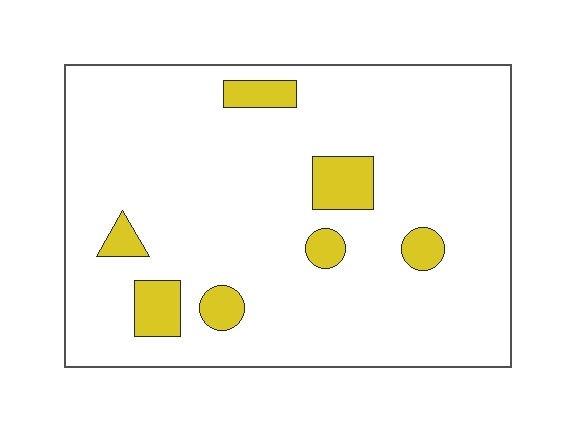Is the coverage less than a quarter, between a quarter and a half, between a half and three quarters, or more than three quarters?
Less than a quarter.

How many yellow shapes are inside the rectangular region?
7.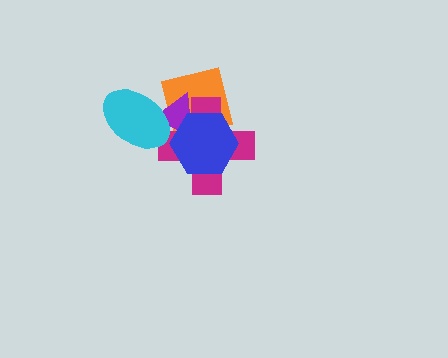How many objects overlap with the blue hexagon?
3 objects overlap with the blue hexagon.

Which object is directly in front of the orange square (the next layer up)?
The magenta cross is directly in front of the orange square.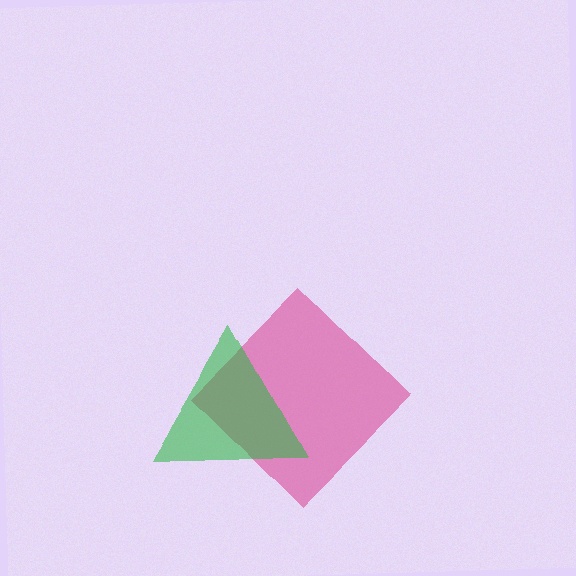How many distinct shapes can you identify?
There are 2 distinct shapes: a magenta diamond, a green triangle.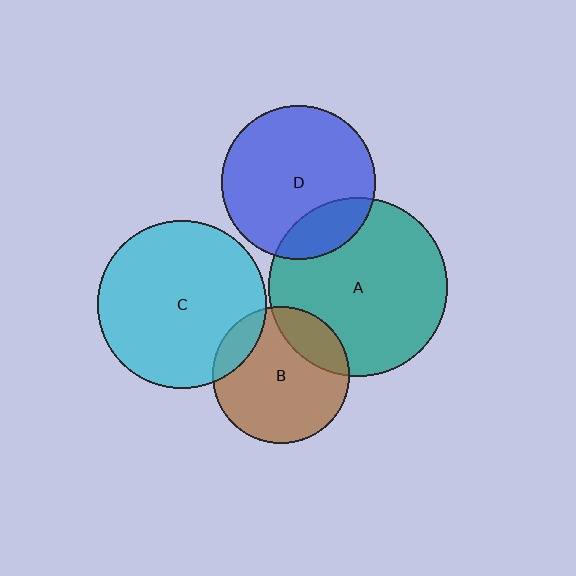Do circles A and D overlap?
Yes.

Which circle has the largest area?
Circle A (teal).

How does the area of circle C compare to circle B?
Approximately 1.5 times.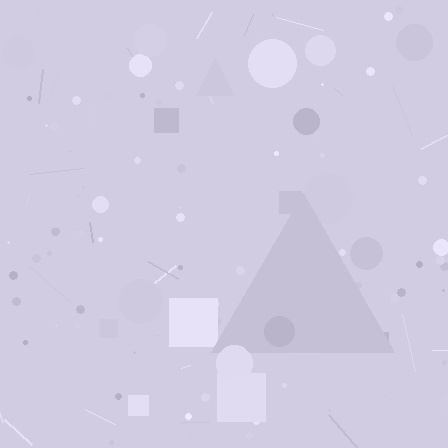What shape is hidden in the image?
A triangle is hidden in the image.